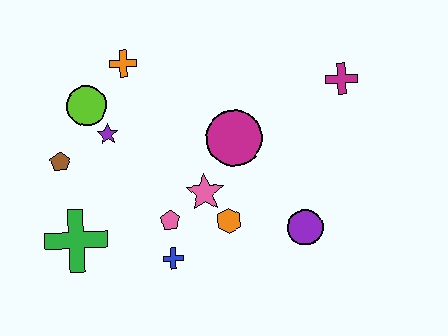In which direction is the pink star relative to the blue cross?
The pink star is above the blue cross.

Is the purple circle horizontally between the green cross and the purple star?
No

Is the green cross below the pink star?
Yes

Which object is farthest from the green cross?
The magenta cross is farthest from the green cross.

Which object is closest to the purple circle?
The orange hexagon is closest to the purple circle.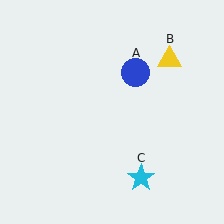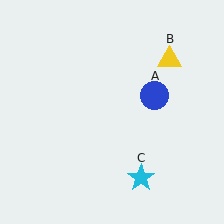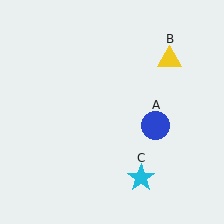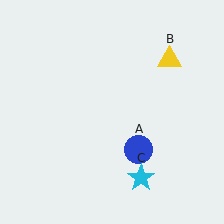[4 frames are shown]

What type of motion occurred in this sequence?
The blue circle (object A) rotated clockwise around the center of the scene.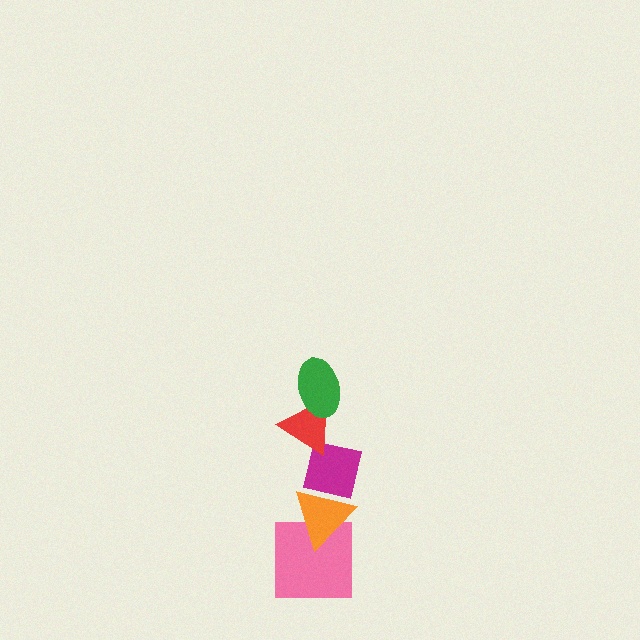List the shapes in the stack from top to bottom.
From top to bottom: the green ellipse, the red triangle, the magenta square, the orange triangle, the pink square.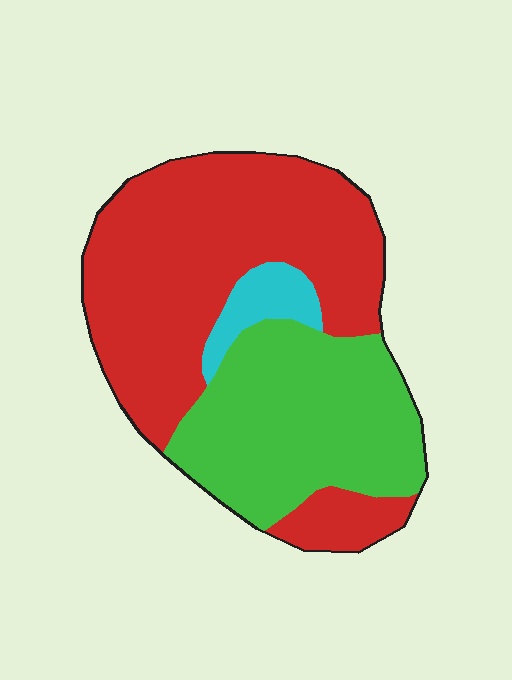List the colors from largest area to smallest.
From largest to smallest: red, green, cyan.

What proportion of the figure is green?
Green takes up about three eighths (3/8) of the figure.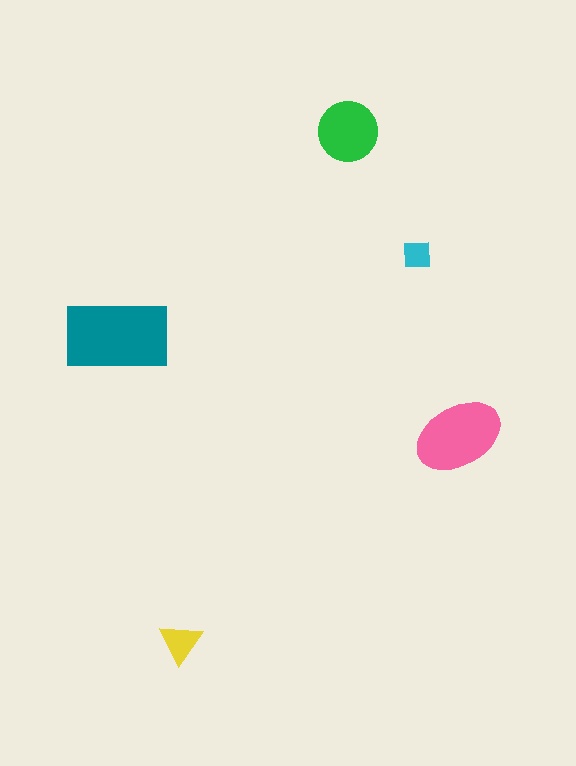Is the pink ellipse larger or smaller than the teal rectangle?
Smaller.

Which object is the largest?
The teal rectangle.